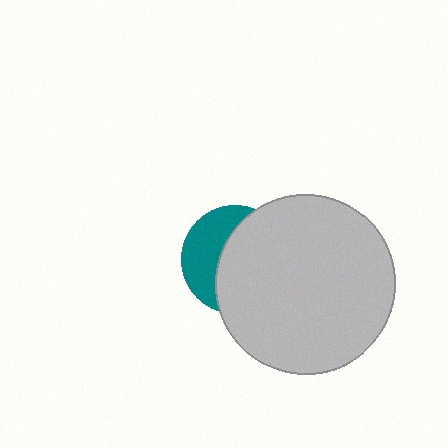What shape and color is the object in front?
The object in front is a light gray circle.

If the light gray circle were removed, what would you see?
You would see the complete teal circle.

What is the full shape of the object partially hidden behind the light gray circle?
The partially hidden object is a teal circle.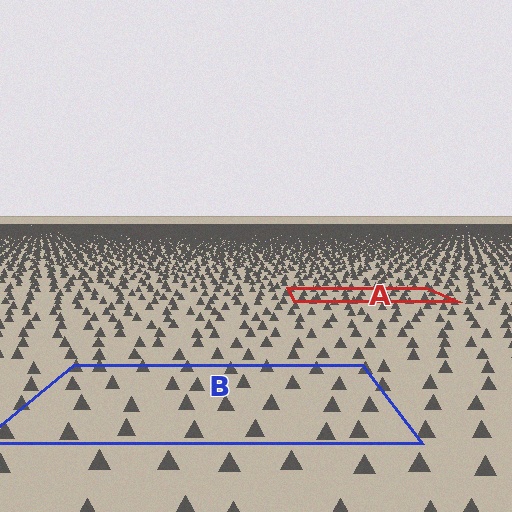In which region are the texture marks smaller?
The texture marks are smaller in region A, because it is farther away.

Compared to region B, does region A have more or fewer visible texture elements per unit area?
Region A has more texture elements per unit area — they are packed more densely because it is farther away.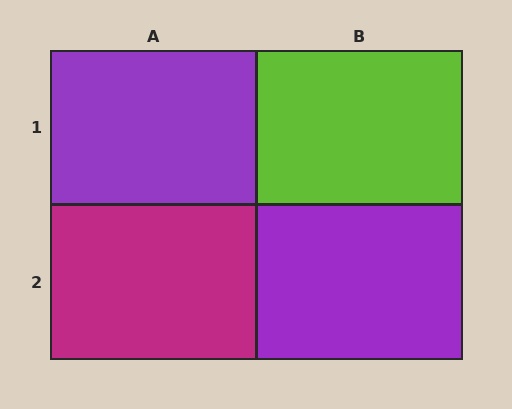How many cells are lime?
1 cell is lime.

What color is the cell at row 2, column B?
Purple.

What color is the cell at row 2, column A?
Magenta.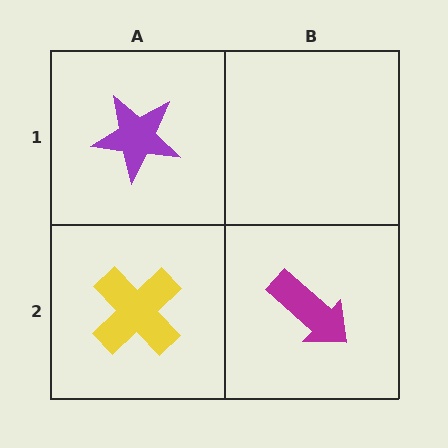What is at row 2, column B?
A magenta arrow.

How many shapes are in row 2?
2 shapes.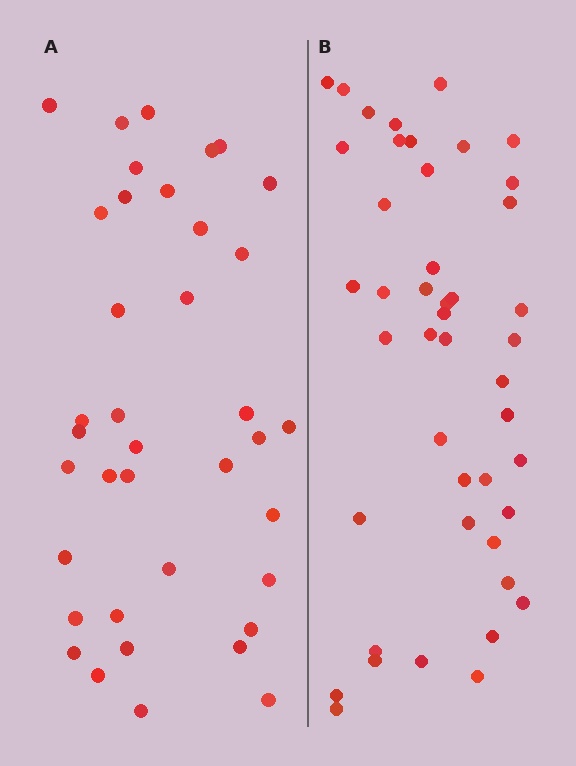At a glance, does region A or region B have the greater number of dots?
Region B (the right region) has more dots.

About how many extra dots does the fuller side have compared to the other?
Region B has roughly 8 or so more dots than region A.